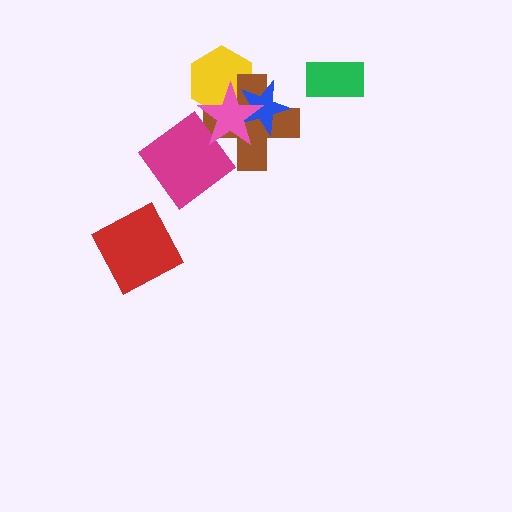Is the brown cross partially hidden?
Yes, it is partially covered by another shape.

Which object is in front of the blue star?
The pink star is in front of the blue star.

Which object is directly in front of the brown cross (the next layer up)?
The blue star is directly in front of the brown cross.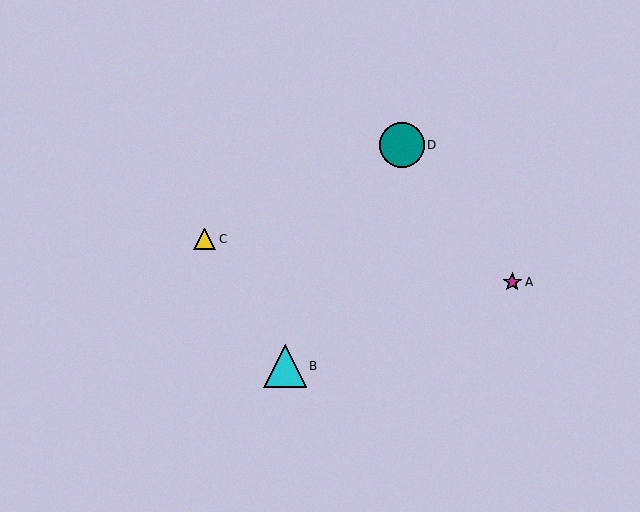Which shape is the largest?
The teal circle (labeled D) is the largest.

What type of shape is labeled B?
Shape B is a cyan triangle.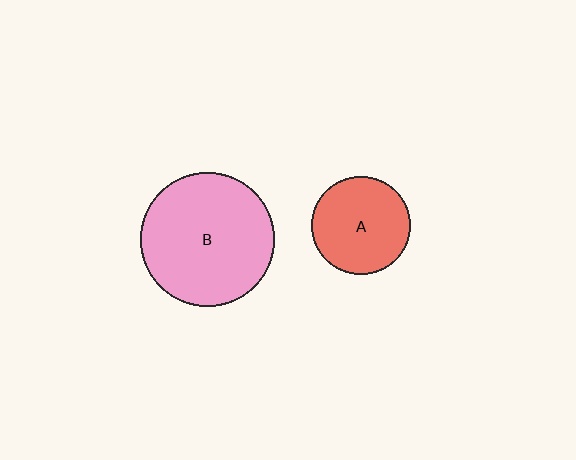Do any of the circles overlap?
No, none of the circles overlap.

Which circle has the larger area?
Circle B (pink).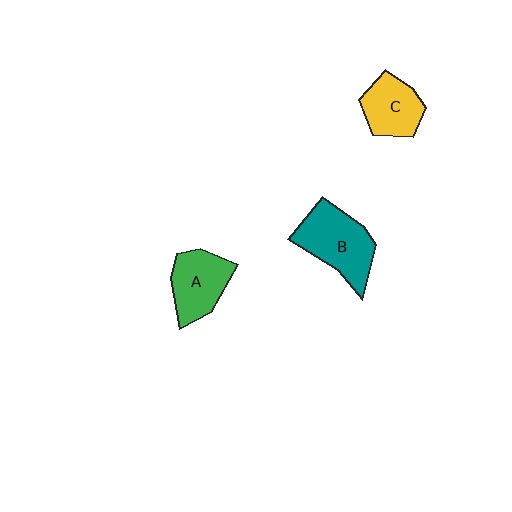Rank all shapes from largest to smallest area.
From largest to smallest: B (teal), A (green), C (yellow).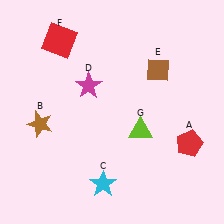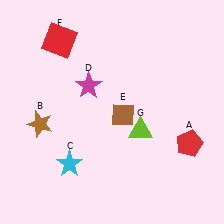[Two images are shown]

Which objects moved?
The objects that moved are: the cyan star (C), the brown diamond (E).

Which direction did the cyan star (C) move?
The cyan star (C) moved left.